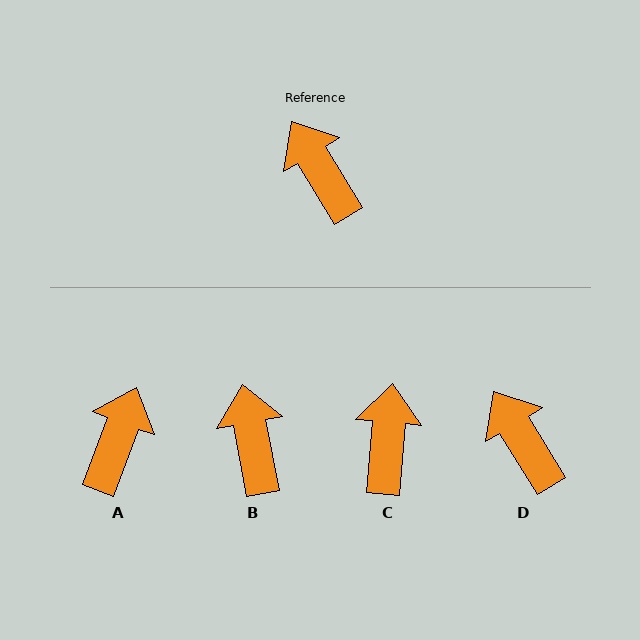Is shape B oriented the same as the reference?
No, it is off by about 21 degrees.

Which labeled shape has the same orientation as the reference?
D.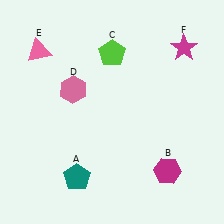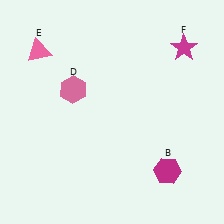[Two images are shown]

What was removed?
The teal pentagon (A), the lime pentagon (C) were removed in Image 2.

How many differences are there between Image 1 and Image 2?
There are 2 differences between the two images.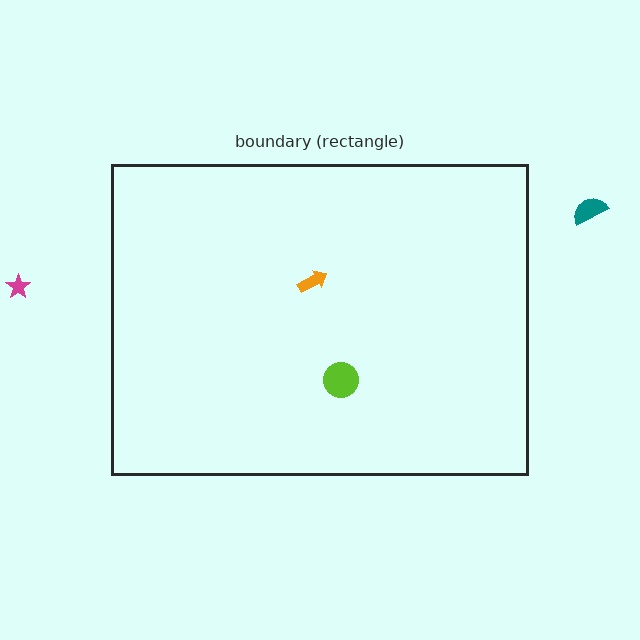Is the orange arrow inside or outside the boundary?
Inside.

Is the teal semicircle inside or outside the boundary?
Outside.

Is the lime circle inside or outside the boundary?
Inside.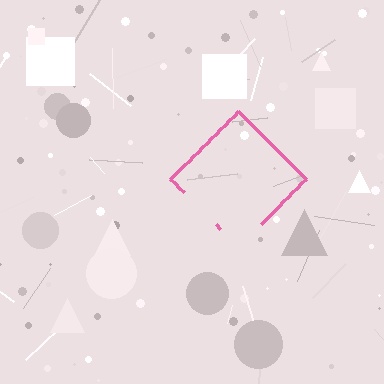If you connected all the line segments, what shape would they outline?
They would outline a diamond.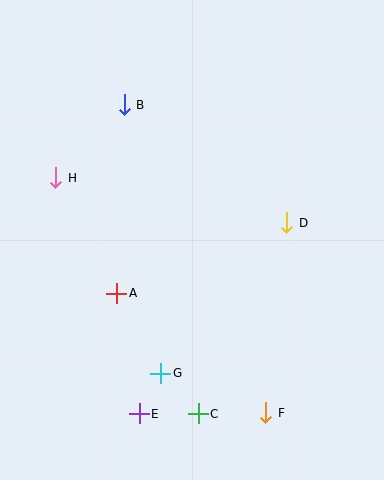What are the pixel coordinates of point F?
Point F is at (266, 413).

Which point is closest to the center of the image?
Point A at (117, 293) is closest to the center.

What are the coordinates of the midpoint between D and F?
The midpoint between D and F is at (276, 318).